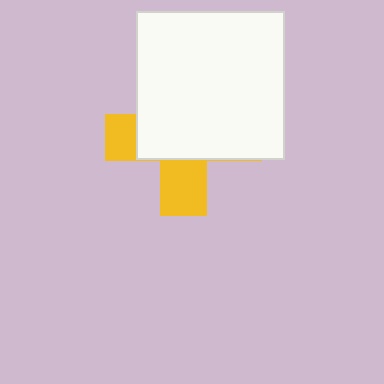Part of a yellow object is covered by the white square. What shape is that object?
It is a cross.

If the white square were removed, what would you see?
You would see the complete yellow cross.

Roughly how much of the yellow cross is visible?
A small part of it is visible (roughly 34%).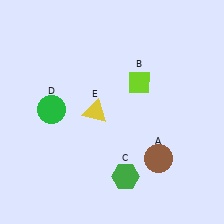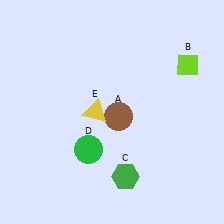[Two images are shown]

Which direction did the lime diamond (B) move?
The lime diamond (B) moved right.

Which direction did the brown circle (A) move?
The brown circle (A) moved up.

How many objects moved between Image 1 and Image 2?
3 objects moved between the two images.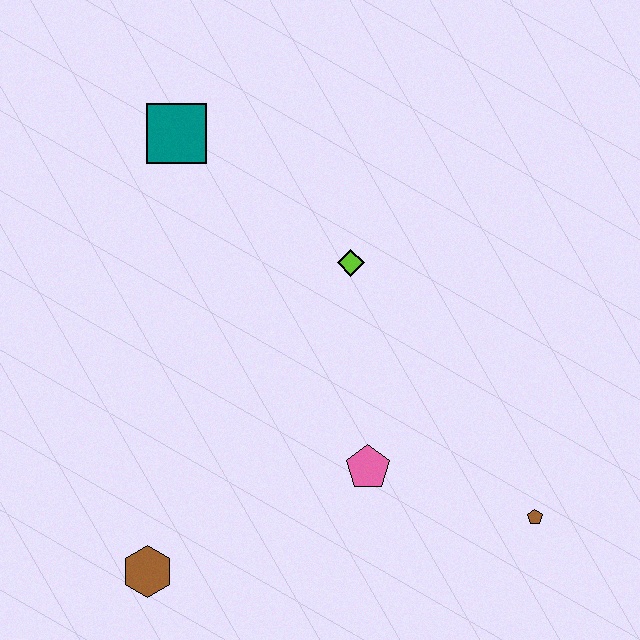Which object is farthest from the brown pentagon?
The teal square is farthest from the brown pentagon.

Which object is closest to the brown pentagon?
The pink pentagon is closest to the brown pentagon.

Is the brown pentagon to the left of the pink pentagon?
No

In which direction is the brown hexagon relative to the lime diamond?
The brown hexagon is below the lime diamond.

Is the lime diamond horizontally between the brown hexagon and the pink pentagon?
Yes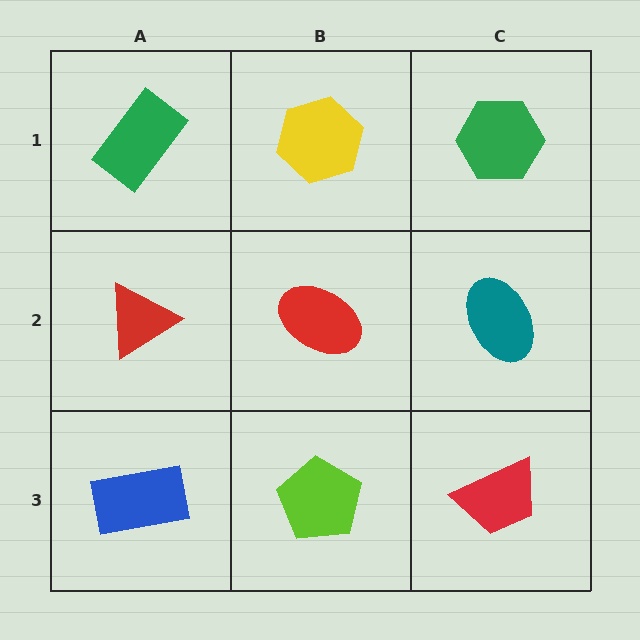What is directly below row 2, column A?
A blue rectangle.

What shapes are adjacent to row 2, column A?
A green rectangle (row 1, column A), a blue rectangle (row 3, column A), a red ellipse (row 2, column B).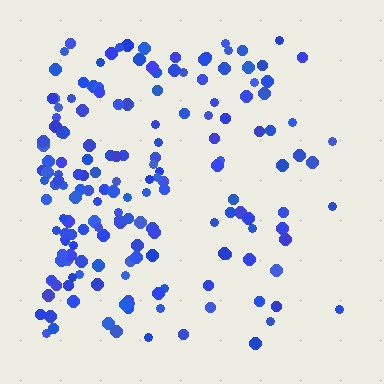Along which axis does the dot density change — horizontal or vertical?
Horizontal.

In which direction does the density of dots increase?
From right to left, with the left side densest.